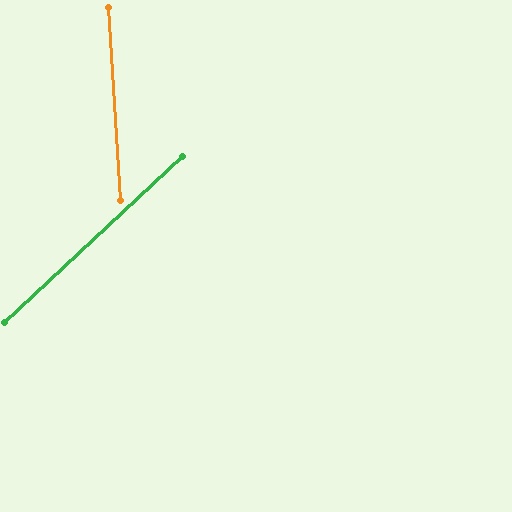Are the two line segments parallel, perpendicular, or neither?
Neither parallel nor perpendicular — they differ by about 51°.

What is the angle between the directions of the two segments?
Approximately 51 degrees.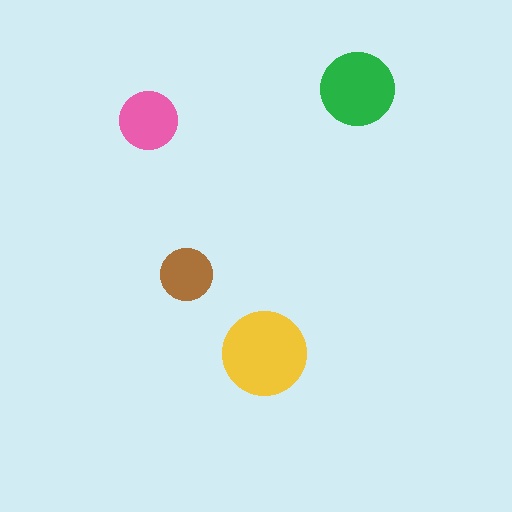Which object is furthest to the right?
The green circle is rightmost.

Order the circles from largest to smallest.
the yellow one, the green one, the pink one, the brown one.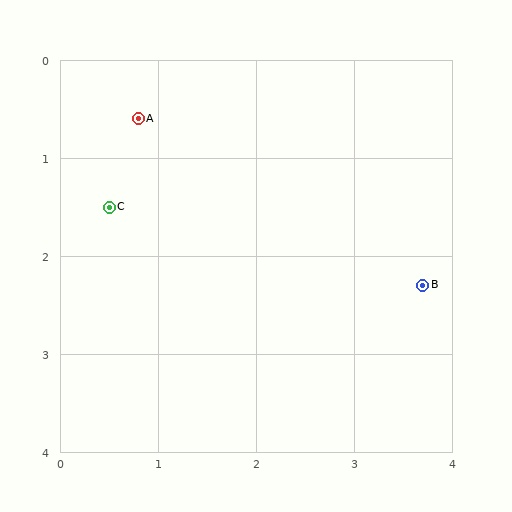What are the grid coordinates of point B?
Point B is at approximately (3.7, 2.3).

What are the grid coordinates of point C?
Point C is at approximately (0.5, 1.5).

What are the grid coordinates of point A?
Point A is at approximately (0.8, 0.6).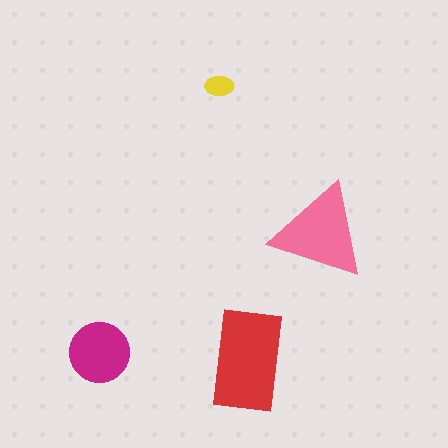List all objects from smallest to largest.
The yellow ellipse, the magenta circle, the pink triangle, the red rectangle.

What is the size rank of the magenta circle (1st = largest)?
3rd.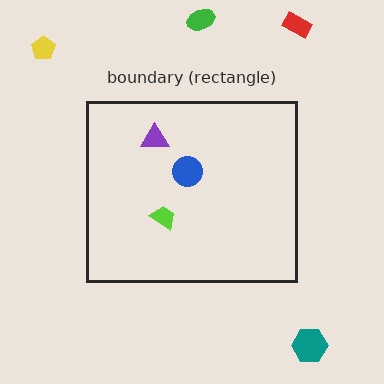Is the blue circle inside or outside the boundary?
Inside.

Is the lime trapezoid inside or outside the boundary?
Inside.